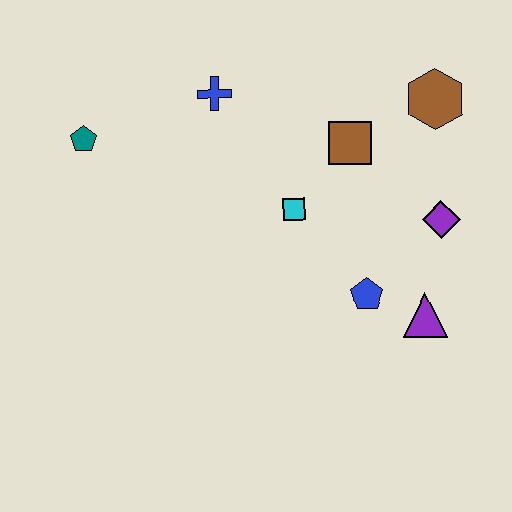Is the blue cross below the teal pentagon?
No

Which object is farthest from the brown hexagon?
The teal pentagon is farthest from the brown hexagon.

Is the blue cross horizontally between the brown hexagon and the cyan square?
No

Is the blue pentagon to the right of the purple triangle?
No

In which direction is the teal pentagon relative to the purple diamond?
The teal pentagon is to the left of the purple diamond.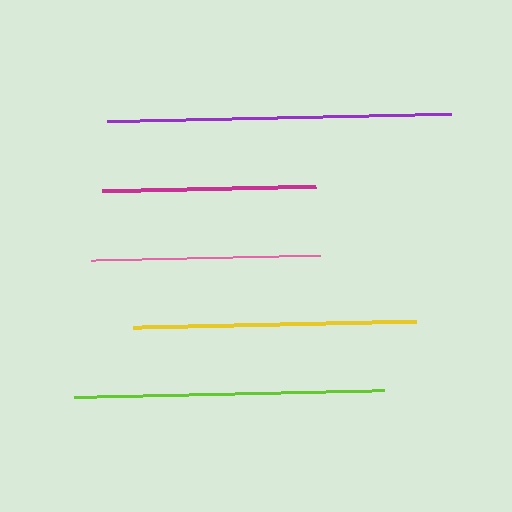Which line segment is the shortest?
The magenta line is the shortest at approximately 214 pixels.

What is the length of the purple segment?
The purple segment is approximately 345 pixels long.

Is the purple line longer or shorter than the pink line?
The purple line is longer than the pink line.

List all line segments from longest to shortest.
From longest to shortest: purple, lime, yellow, pink, magenta.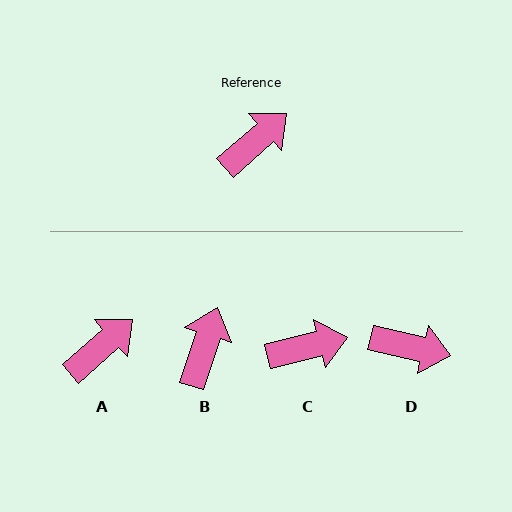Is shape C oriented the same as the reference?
No, it is off by about 28 degrees.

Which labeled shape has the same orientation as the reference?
A.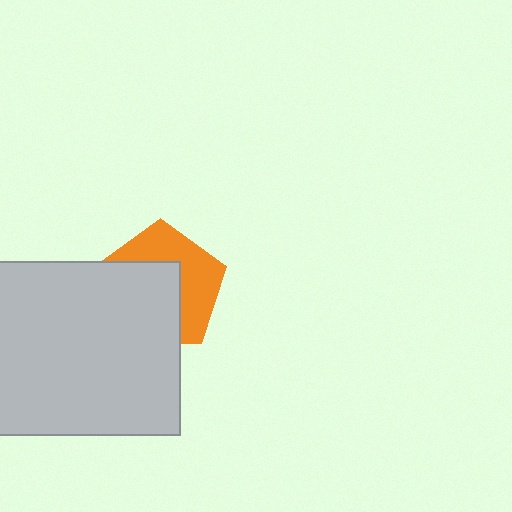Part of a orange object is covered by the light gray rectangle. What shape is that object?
It is a pentagon.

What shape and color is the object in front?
The object in front is a light gray rectangle.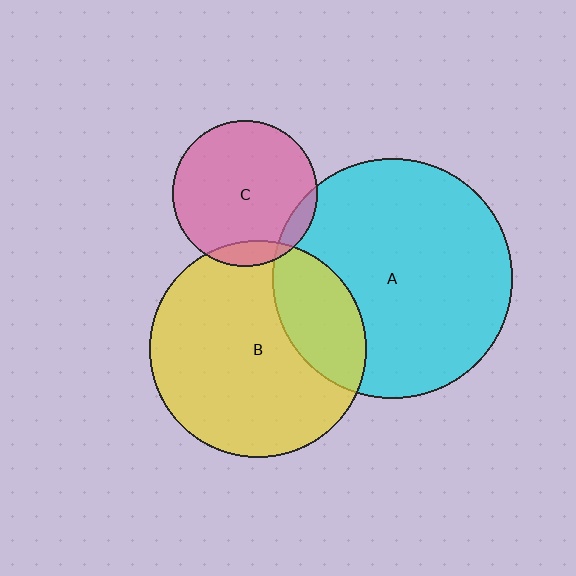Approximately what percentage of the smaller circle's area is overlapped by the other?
Approximately 25%.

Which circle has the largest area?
Circle A (cyan).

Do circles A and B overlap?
Yes.